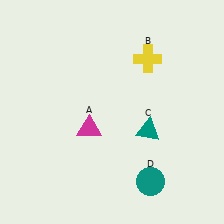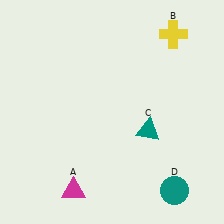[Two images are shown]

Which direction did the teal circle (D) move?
The teal circle (D) moved right.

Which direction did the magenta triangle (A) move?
The magenta triangle (A) moved down.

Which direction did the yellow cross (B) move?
The yellow cross (B) moved right.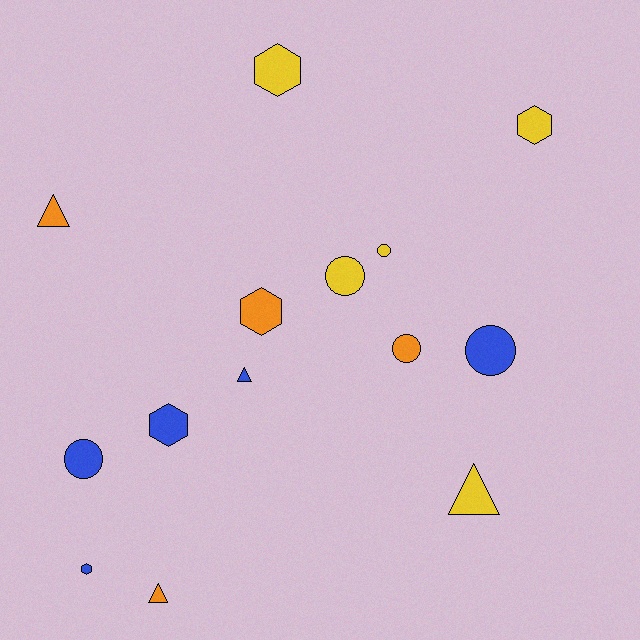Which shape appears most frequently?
Hexagon, with 5 objects.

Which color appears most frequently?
Blue, with 5 objects.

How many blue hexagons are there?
There are 2 blue hexagons.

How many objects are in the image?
There are 14 objects.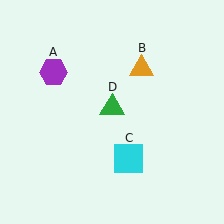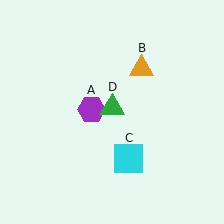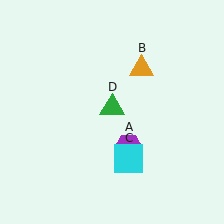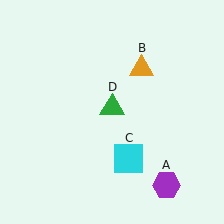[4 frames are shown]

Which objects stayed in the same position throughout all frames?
Orange triangle (object B) and cyan square (object C) and green triangle (object D) remained stationary.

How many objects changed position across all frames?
1 object changed position: purple hexagon (object A).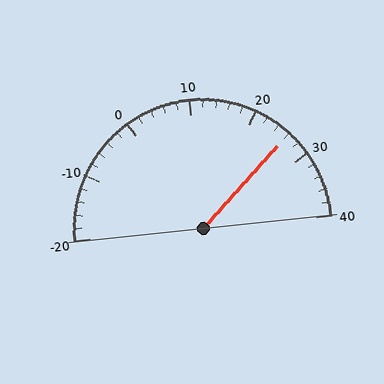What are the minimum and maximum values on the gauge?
The gauge ranges from -20 to 40.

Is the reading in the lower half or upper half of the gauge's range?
The reading is in the upper half of the range (-20 to 40).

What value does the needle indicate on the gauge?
The needle indicates approximately 26.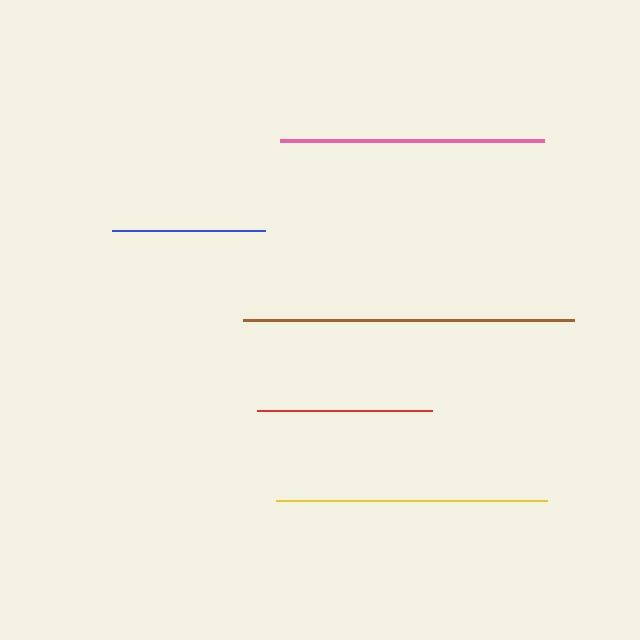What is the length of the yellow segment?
The yellow segment is approximately 271 pixels long.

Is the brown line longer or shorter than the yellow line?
The brown line is longer than the yellow line.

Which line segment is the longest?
The brown line is the longest at approximately 331 pixels.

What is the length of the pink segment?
The pink segment is approximately 264 pixels long.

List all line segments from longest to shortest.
From longest to shortest: brown, yellow, pink, red, blue.